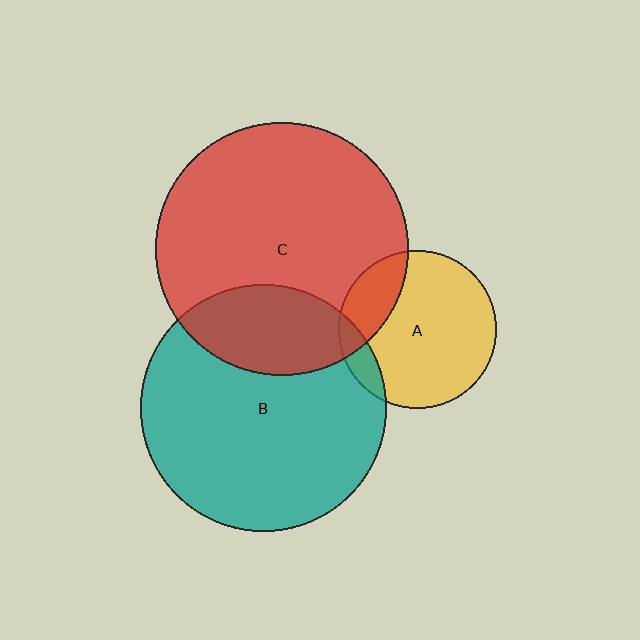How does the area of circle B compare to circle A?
Approximately 2.4 times.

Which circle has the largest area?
Circle C (red).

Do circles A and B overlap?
Yes.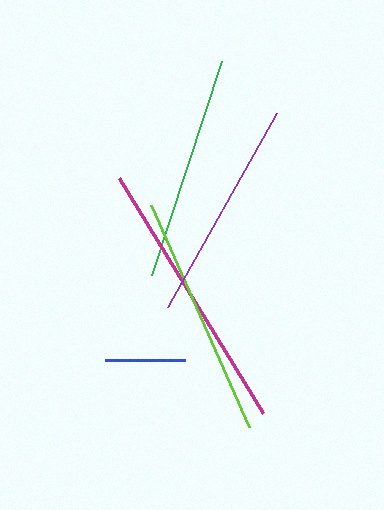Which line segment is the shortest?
The blue line is the shortest at approximately 81 pixels.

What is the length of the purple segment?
The purple segment is approximately 222 pixels long.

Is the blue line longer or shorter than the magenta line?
The magenta line is longer than the blue line.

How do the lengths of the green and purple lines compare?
The green and purple lines are approximately the same length.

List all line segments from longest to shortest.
From longest to shortest: magenta, lime, green, purple, blue.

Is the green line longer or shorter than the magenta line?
The magenta line is longer than the green line.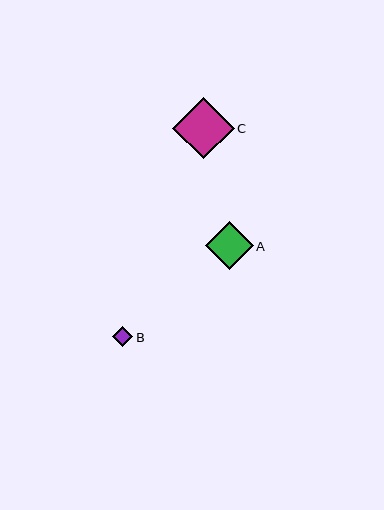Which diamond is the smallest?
Diamond B is the smallest with a size of approximately 21 pixels.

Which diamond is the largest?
Diamond C is the largest with a size of approximately 61 pixels.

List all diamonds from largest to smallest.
From largest to smallest: C, A, B.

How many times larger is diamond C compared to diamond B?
Diamond C is approximately 3.0 times the size of diamond B.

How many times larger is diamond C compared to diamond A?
Diamond C is approximately 1.3 times the size of diamond A.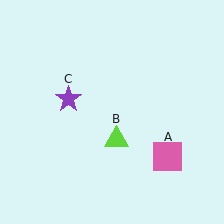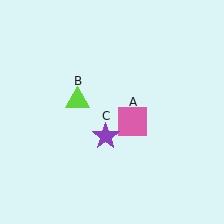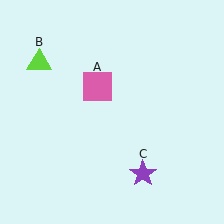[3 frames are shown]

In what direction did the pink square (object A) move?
The pink square (object A) moved up and to the left.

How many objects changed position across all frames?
3 objects changed position: pink square (object A), lime triangle (object B), purple star (object C).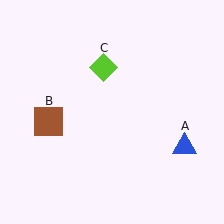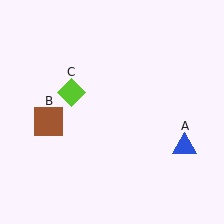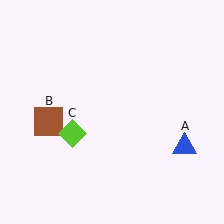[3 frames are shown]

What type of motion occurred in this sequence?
The lime diamond (object C) rotated counterclockwise around the center of the scene.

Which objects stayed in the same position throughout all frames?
Blue triangle (object A) and brown square (object B) remained stationary.